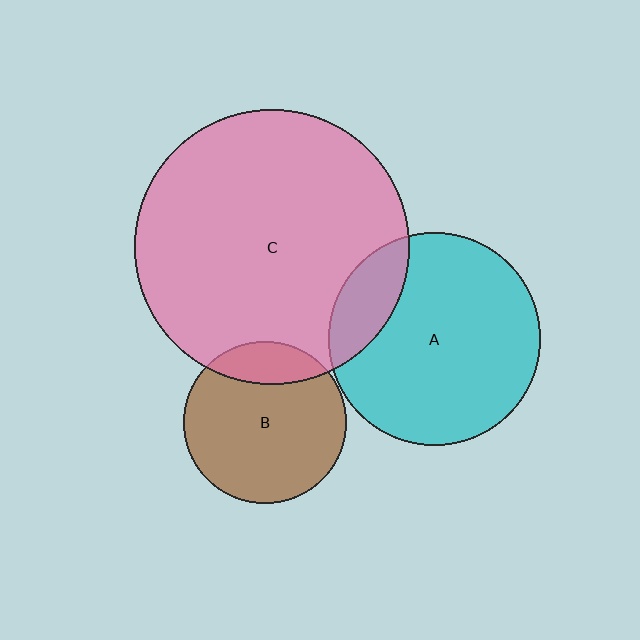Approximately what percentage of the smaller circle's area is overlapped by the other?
Approximately 15%.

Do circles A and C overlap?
Yes.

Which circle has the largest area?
Circle C (pink).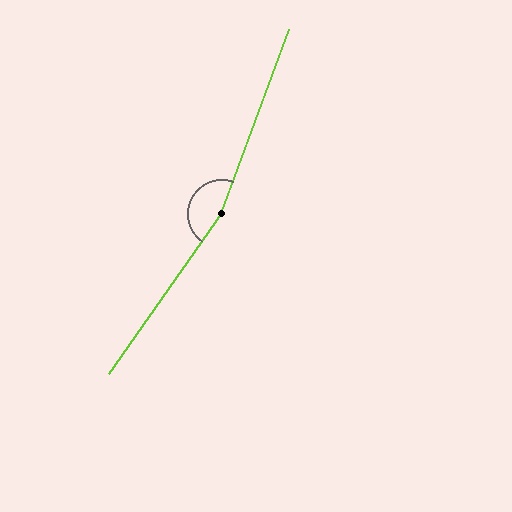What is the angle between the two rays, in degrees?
Approximately 165 degrees.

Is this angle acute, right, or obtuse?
It is obtuse.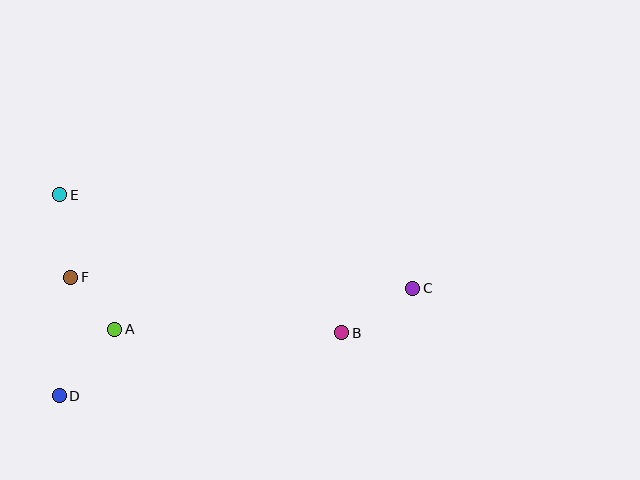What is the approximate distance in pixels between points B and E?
The distance between B and E is approximately 314 pixels.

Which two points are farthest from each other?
Points C and D are farthest from each other.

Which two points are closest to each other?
Points A and F are closest to each other.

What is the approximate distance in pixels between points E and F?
The distance between E and F is approximately 84 pixels.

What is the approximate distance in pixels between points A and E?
The distance between A and E is approximately 146 pixels.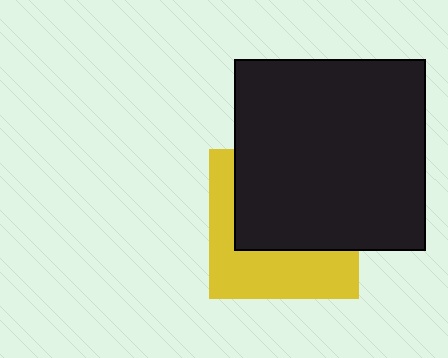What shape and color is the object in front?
The object in front is a black square.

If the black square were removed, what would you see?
You would see the complete yellow square.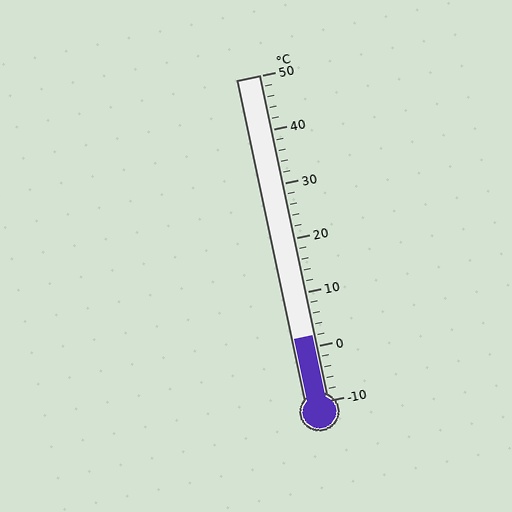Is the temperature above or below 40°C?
The temperature is below 40°C.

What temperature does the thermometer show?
The thermometer shows approximately 2°C.